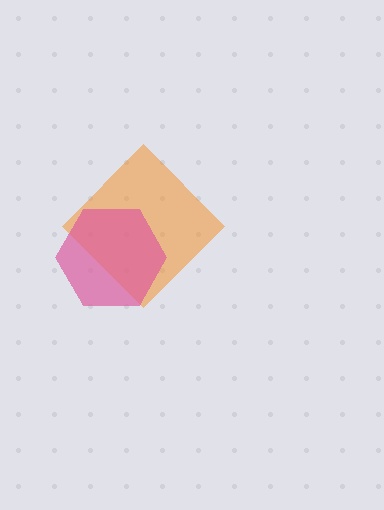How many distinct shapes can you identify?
There are 2 distinct shapes: an orange diamond, a pink hexagon.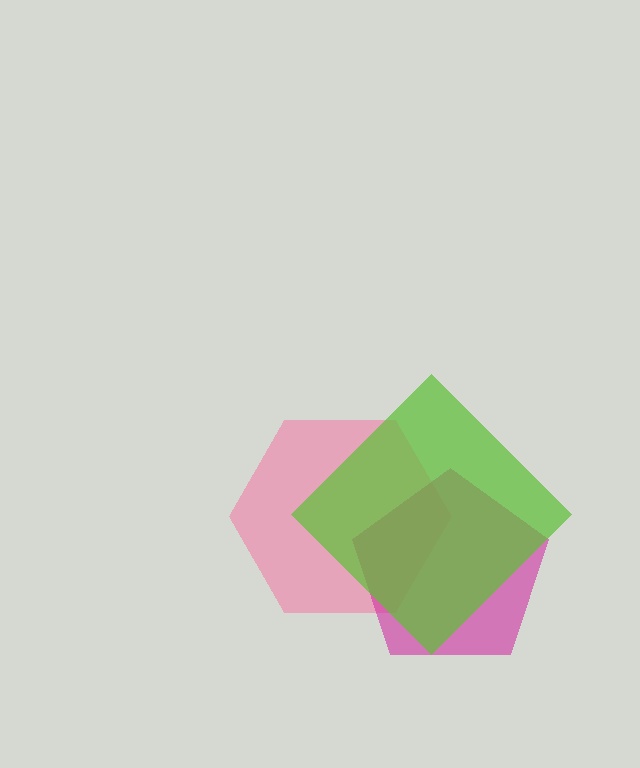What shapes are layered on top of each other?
The layered shapes are: a pink hexagon, a magenta pentagon, a lime diamond.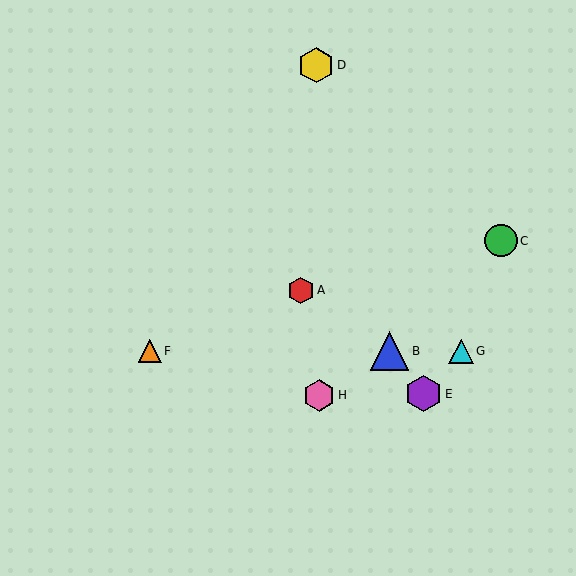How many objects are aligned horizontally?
3 objects (B, F, G) are aligned horizontally.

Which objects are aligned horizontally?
Objects B, F, G are aligned horizontally.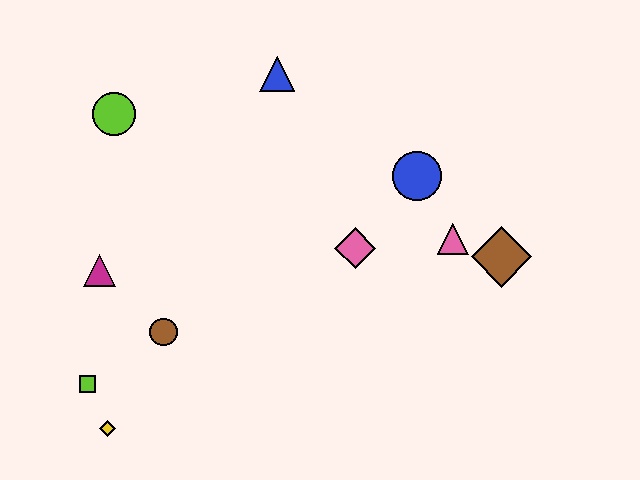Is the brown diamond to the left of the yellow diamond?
No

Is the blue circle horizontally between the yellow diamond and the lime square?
No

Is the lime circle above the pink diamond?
Yes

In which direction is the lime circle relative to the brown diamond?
The lime circle is to the left of the brown diamond.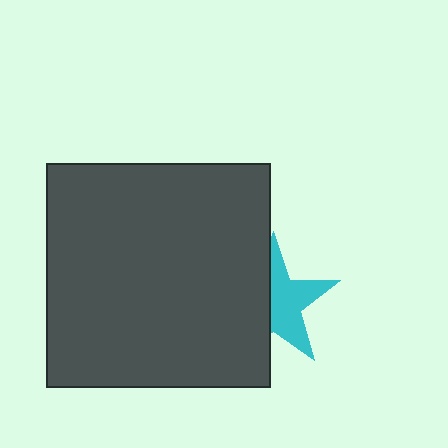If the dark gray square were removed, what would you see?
You would see the complete cyan star.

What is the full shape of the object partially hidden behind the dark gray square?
The partially hidden object is a cyan star.